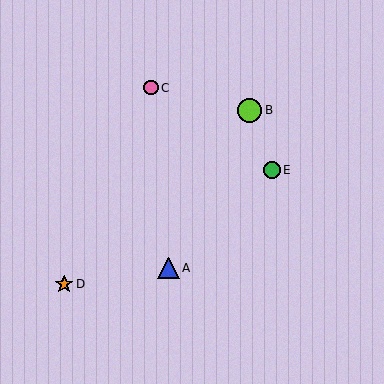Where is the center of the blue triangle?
The center of the blue triangle is at (169, 268).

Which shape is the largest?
The lime circle (labeled B) is the largest.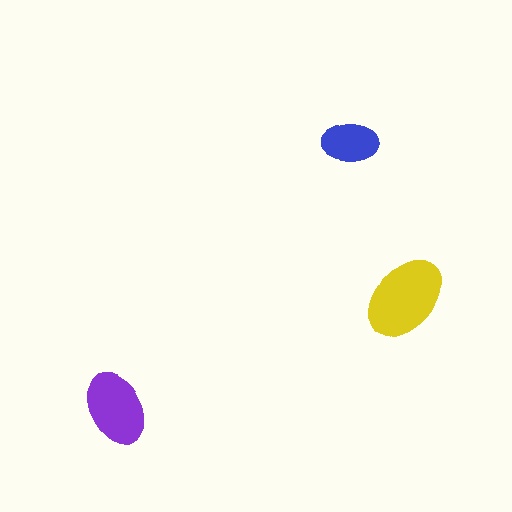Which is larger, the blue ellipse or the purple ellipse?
The purple one.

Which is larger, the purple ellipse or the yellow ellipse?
The yellow one.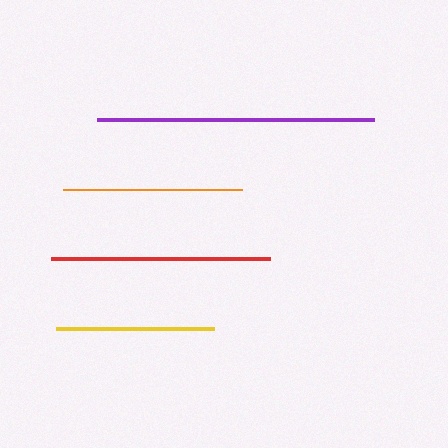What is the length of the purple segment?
The purple segment is approximately 277 pixels long.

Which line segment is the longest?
The purple line is the longest at approximately 277 pixels.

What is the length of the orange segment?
The orange segment is approximately 178 pixels long.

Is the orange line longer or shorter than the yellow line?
The orange line is longer than the yellow line.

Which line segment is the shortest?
The yellow line is the shortest at approximately 158 pixels.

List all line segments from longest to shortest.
From longest to shortest: purple, red, orange, yellow.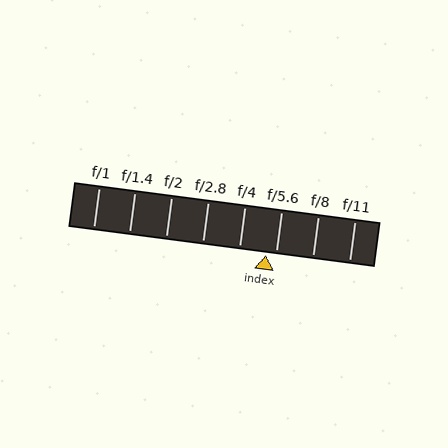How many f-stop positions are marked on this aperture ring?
There are 8 f-stop positions marked.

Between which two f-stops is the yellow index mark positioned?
The index mark is between f/4 and f/5.6.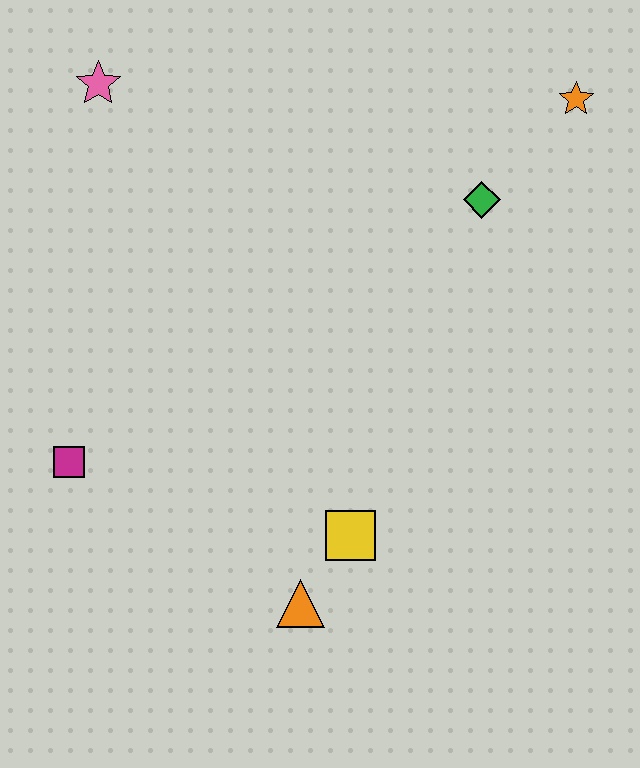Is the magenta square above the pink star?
No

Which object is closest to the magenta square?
The orange triangle is closest to the magenta square.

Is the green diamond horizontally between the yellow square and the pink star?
No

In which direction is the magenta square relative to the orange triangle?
The magenta square is to the left of the orange triangle.